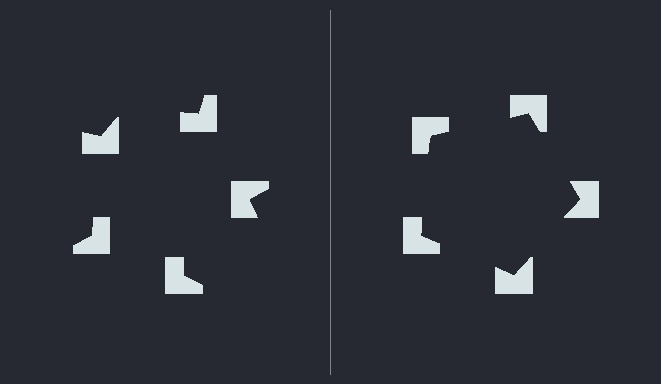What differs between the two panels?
The notched squares are positioned identically on both sides; only the wedge orientations differ. On the right they align to a pentagon; on the left they are misaligned.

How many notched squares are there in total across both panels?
10 — 5 on each side.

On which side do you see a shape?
An illusory pentagon appears on the right side. On the left side the wedge cuts are rotated, so no coherent shape forms.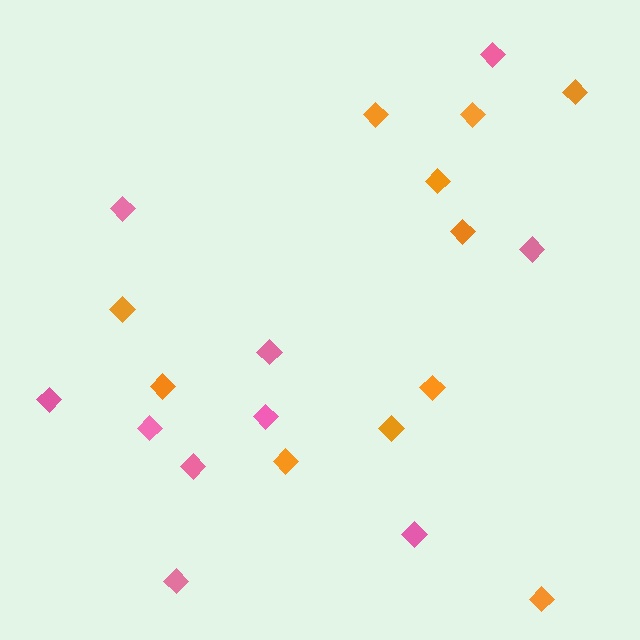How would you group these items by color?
There are 2 groups: one group of orange diamonds (11) and one group of pink diamonds (10).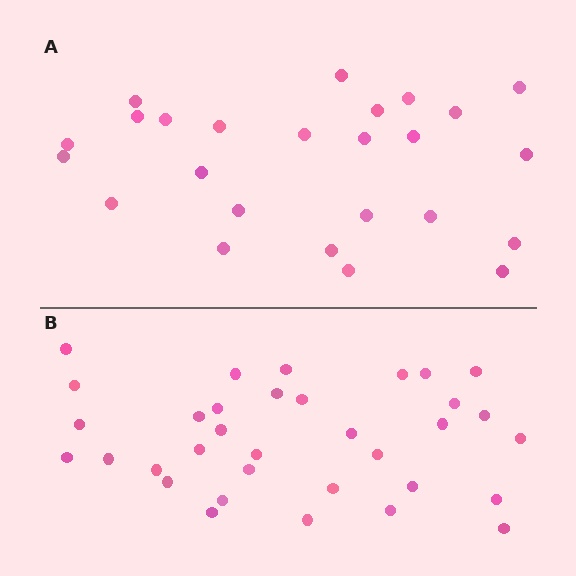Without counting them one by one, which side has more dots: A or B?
Region B (the bottom region) has more dots.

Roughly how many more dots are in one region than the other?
Region B has roughly 8 or so more dots than region A.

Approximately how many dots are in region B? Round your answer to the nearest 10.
About 30 dots. (The exact count is 34, which rounds to 30.)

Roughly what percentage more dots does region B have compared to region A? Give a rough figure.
About 35% more.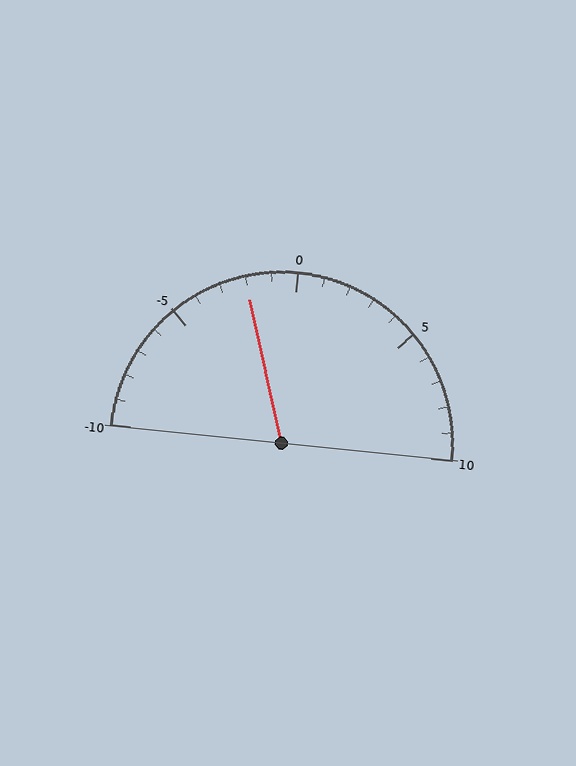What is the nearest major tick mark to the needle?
The nearest major tick mark is 0.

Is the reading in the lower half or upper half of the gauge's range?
The reading is in the lower half of the range (-10 to 10).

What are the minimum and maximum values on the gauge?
The gauge ranges from -10 to 10.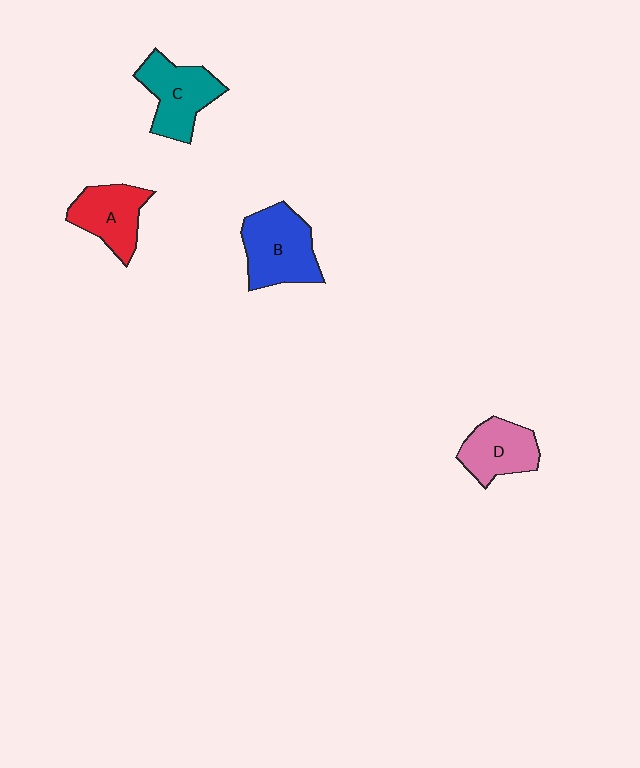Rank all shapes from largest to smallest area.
From largest to smallest: B (blue), C (teal), A (red), D (pink).